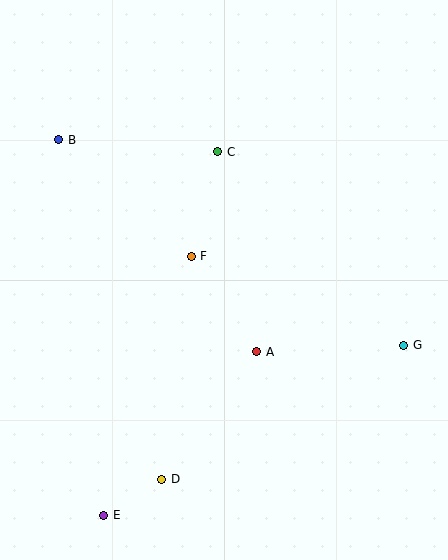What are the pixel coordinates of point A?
Point A is at (257, 352).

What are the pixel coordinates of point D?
Point D is at (162, 479).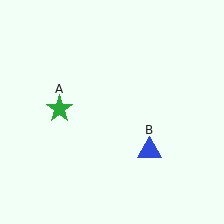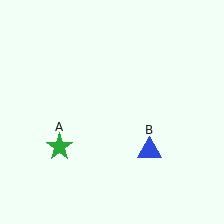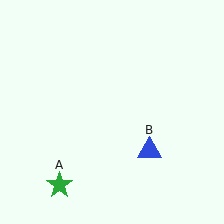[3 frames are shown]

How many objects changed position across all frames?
1 object changed position: green star (object A).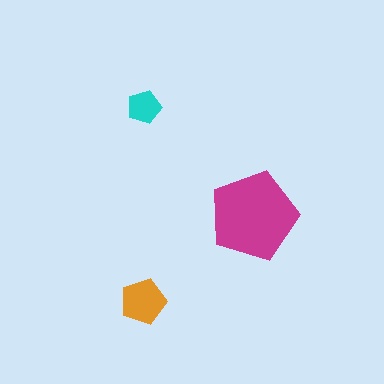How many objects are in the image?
There are 3 objects in the image.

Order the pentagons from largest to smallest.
the magenta one, the orange one, the cyan one.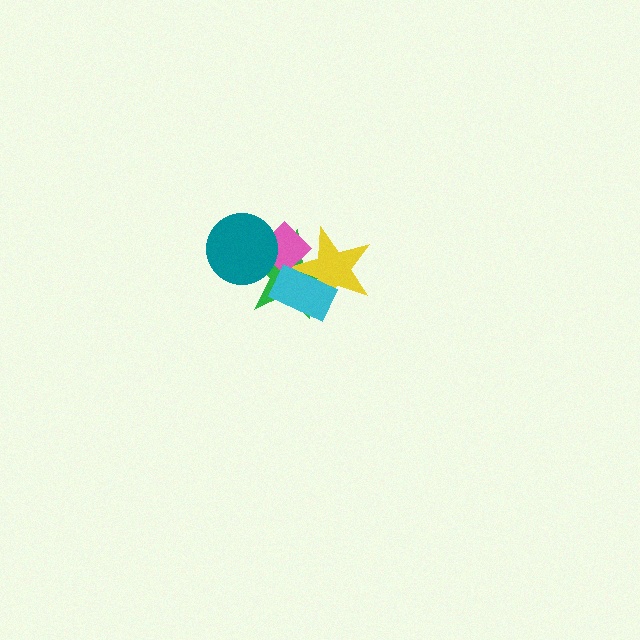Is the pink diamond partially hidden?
Yes, it is partially covered by another shape.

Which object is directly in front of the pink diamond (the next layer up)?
The cyan rectangle is directly in front of the pink diamond.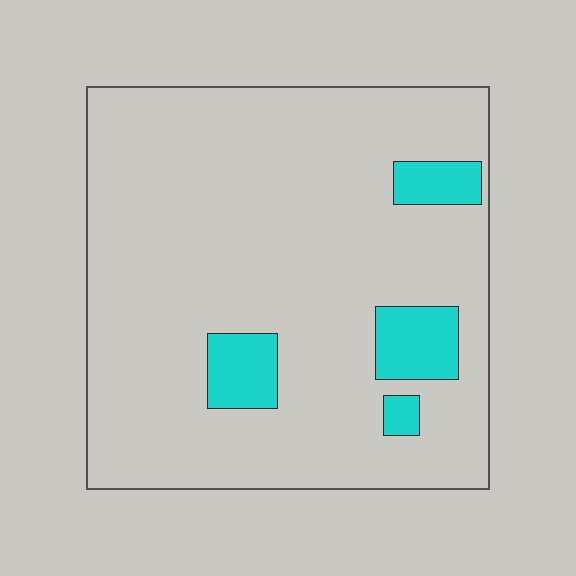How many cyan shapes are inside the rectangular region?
4.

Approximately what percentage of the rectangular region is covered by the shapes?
Approximately 10%.